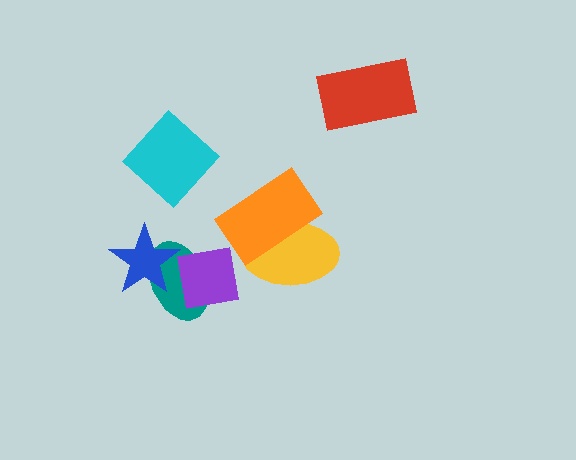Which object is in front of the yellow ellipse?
The orange rectangle is in front of the yellow ellipse.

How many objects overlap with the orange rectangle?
1 object overlaps with the orange rectangle.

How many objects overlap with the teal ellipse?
2 objects overlap with the teal ellipse.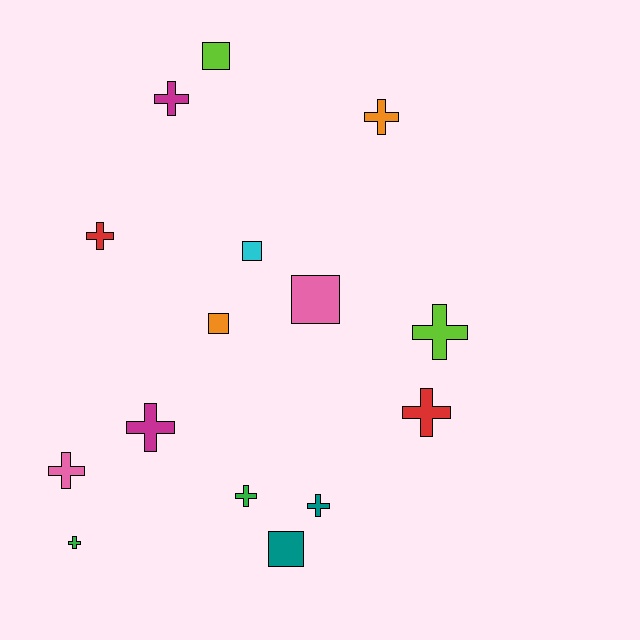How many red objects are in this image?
There are 2 red objects.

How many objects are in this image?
There are 15 objects.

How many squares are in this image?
There are 5 squares.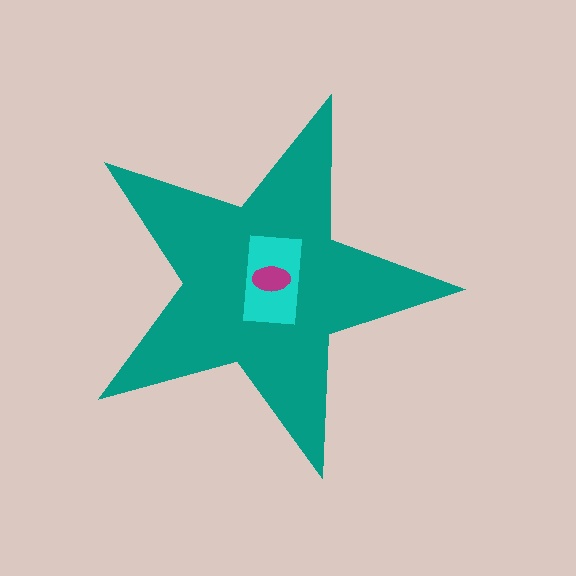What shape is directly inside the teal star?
The cyan rectangle.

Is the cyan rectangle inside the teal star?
Yes.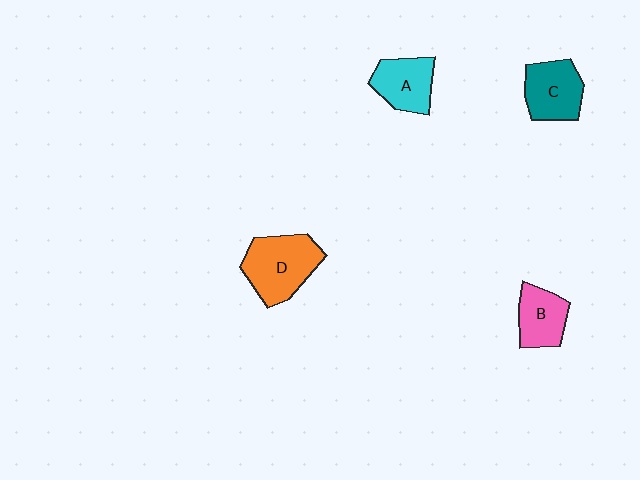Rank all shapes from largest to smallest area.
From largest to smallest: D (orange), C (teal), A (cyan), B (pink).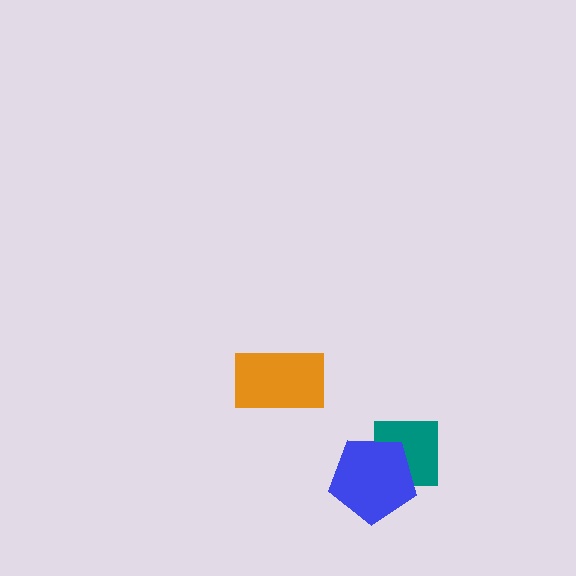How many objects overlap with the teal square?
1 object overlaps with the teal square.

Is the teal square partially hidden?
Yes, it is partially covered by another shape.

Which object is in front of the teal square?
The blue pentagon is in front of the teal square.